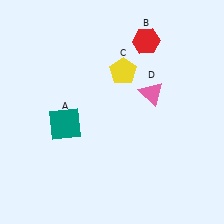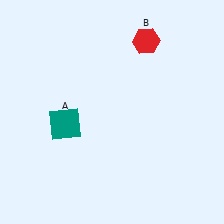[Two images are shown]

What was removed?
The pink triangle (D), the yellow pentagon (C) were removed in Image 2.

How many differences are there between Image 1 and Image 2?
There are 2 differences between the two images.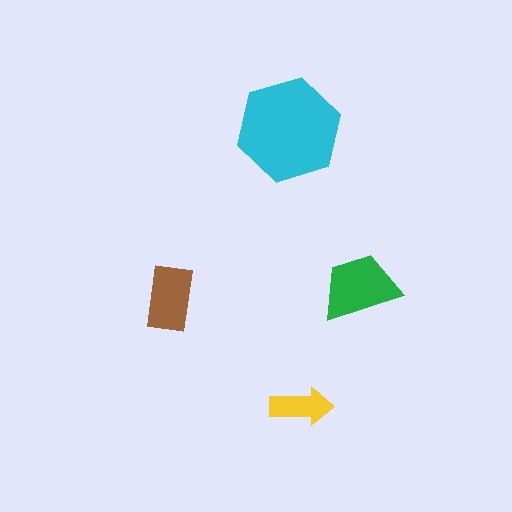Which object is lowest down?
The yellow arrow is bottommost.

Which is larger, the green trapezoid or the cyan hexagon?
The cyan hexagon.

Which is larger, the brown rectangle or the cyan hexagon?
The cyan hexagon.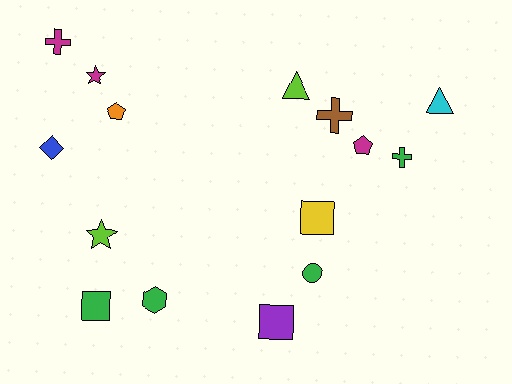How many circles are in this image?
There is 1 circle.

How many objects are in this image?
There are 15 objects.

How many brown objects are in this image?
There is 1 brown object.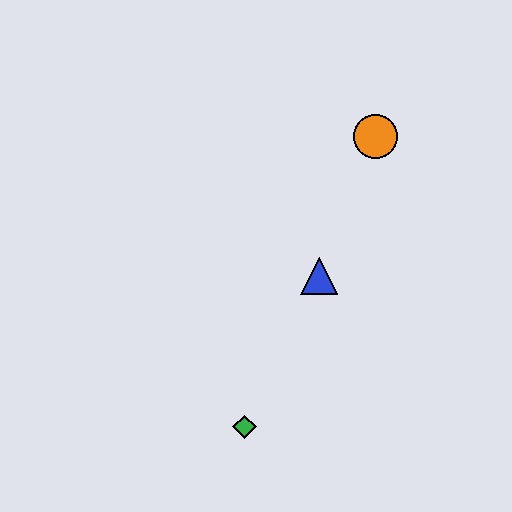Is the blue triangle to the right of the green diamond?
Yes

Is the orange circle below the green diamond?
No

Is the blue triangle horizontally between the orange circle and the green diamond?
Yes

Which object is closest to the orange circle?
The blue triangle is closest to the orange circle.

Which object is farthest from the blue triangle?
The green diamond is farthest from the blue triangle.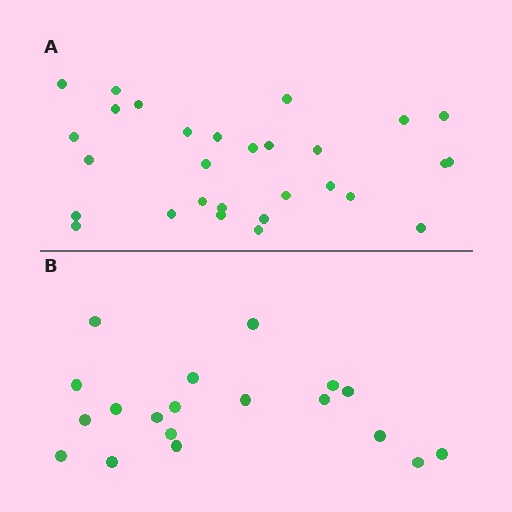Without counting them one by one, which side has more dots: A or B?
Region A (the top region) has more dots.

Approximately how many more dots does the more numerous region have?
Region A has roughly 10 or so more dots than region B.